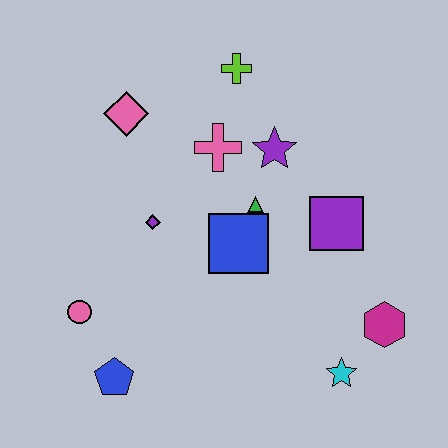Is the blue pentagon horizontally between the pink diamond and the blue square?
No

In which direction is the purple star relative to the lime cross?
The purple star is below the lime cross.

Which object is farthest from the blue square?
The blue pentagon is farthest from the blue square.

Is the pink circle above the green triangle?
No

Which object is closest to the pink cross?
The purple star is closest to the pink cross.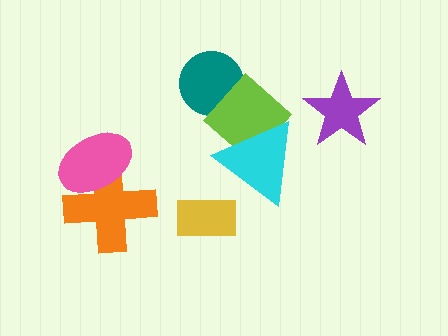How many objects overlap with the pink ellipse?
1 object overlaps with the pink ellipse.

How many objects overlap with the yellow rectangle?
0 objects overlap with the yellow rectangle.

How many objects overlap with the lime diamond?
2 objects overlap with the lime diamond.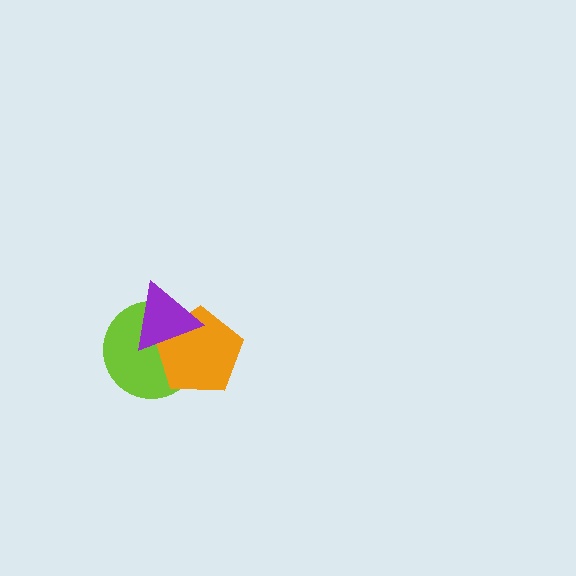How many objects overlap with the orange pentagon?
2 objects overlap with the orange pentagon.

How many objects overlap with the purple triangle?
2 objects overlap with the purple triangle.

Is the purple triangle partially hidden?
No, no other shape covers it.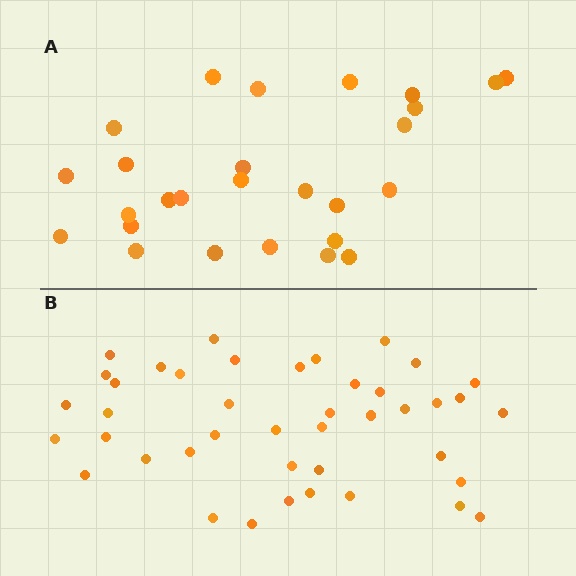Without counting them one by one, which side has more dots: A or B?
Region B (the bottom region) has more dots.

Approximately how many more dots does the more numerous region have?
Region B has approximately 15 more dots than region A.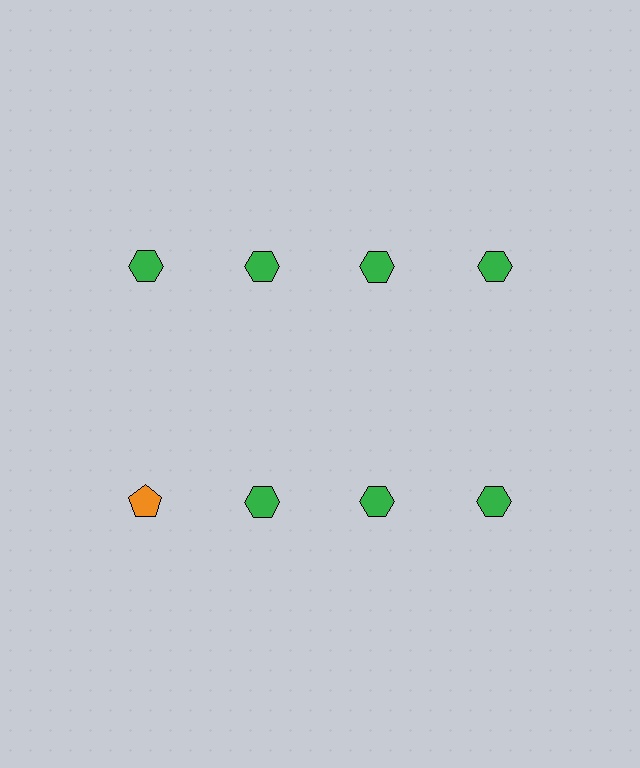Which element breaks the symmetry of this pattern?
The orange pentagon in the second row, leftmost column breaks the symmetry. All other shapes are green hexagons.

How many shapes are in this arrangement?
There are 8 shapes arranged in a grid pattern.